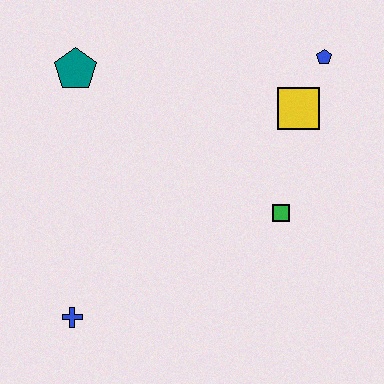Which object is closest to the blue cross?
The green square is closest to the blue cross.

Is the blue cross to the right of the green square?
No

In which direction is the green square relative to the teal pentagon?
The green square is to the right of the teal pentagon.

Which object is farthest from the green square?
The teal pentagon is farthest from the green square.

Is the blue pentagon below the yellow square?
No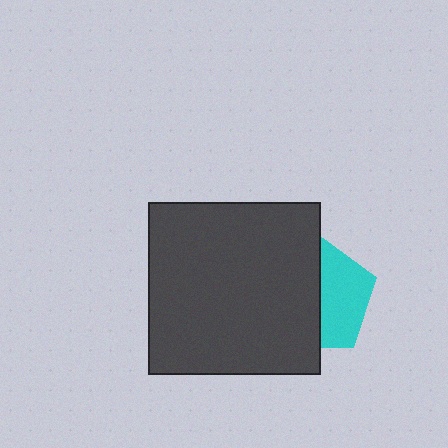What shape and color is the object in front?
The object in front is a dark gray square.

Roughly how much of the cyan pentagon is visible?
A small part of it is visible (roughly 44%).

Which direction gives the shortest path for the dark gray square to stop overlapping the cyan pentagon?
Moving left gives the shortest separation.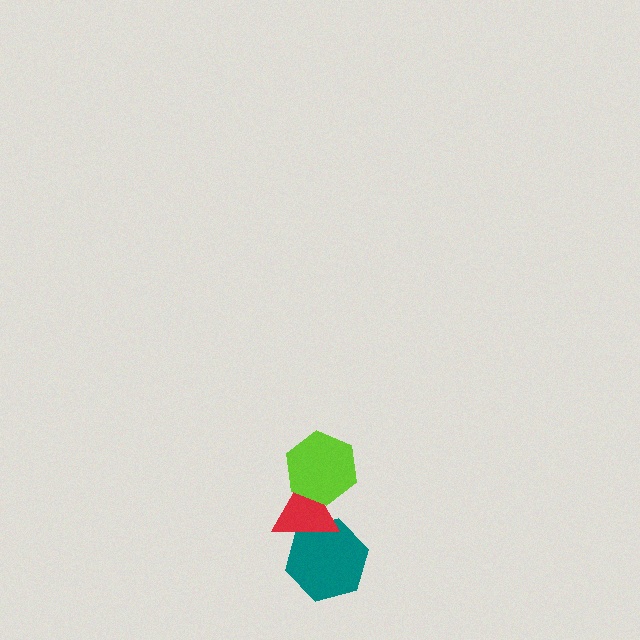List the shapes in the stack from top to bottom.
From top to bottom: the lime hexagon, the red triangle, the teal hexagon.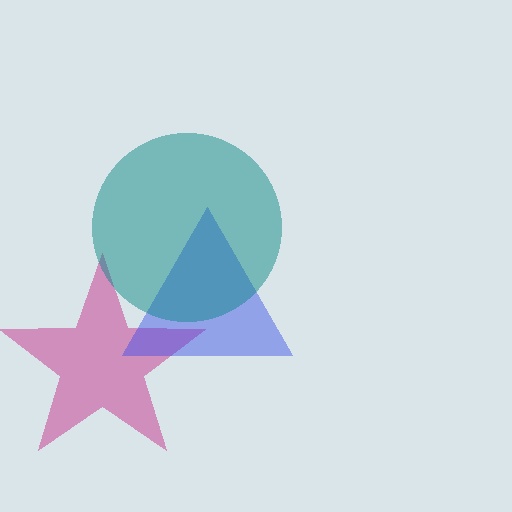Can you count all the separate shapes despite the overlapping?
Yes, there are 3 separate shapes.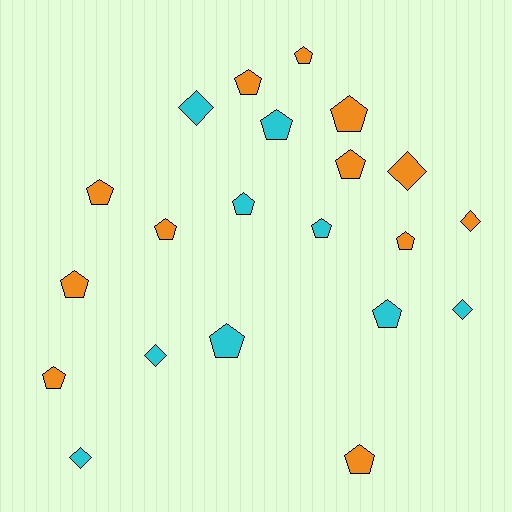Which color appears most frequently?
Orange, with 12 objects.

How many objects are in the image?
There are 21 objects.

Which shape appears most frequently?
Pentagon, with 15 objects.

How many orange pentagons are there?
There are 10 orange pentagons.